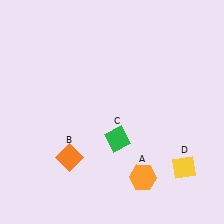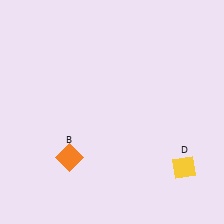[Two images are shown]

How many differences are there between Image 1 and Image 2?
There are 2 differences between the two images.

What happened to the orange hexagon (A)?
The orange hexagon (A) was removed in Image 2. It was in the bottom-right area of Image 1.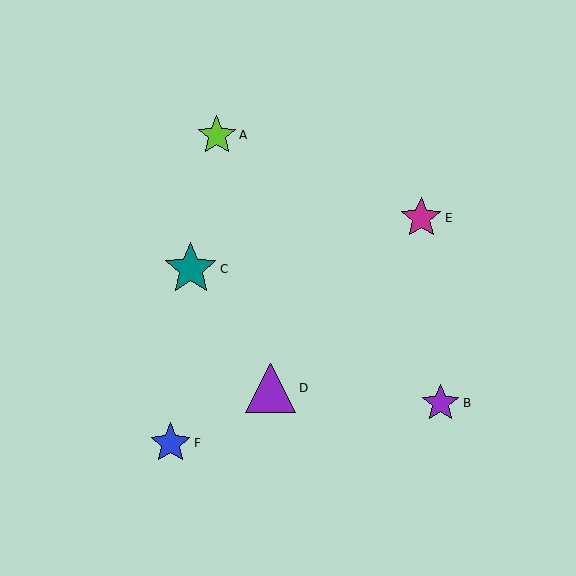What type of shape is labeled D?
Shape D is a purple triangle.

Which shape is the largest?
The teal star (labeled C) is the largest.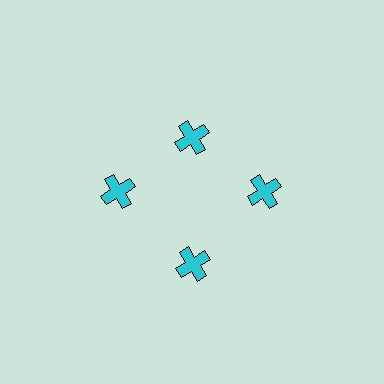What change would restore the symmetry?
The symmetry would be restored by moving it outward, back onto the ring so that all 4 crosses sit at equal angles and equal distance from the center.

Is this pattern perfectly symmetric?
No. The 4 cyan crosses are arranged in a ring, but one element near the 12 o'clock position is pulled inward toward the center, breaking the 4-fold rotational symmetry.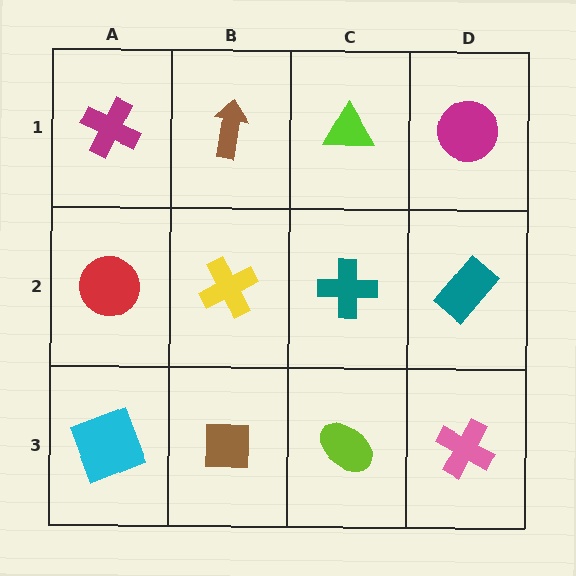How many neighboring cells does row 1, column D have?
2.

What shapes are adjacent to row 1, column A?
A red circle (row 2, column A), a brown arrow (row 1, column B).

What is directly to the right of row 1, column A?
A brown arrow.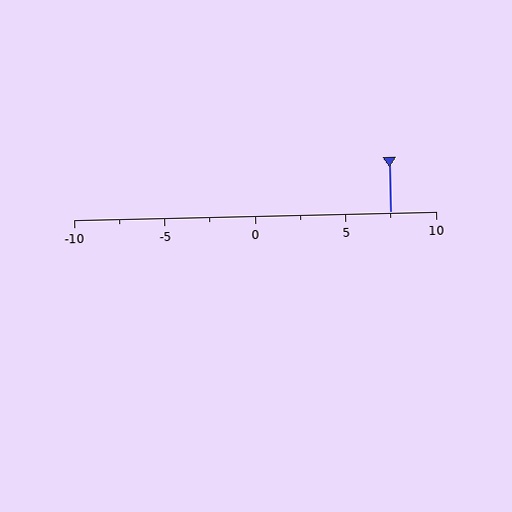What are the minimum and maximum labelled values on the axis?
The axis runs from -10 to 10.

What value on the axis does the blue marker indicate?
The marker indicates approximately 7.5.